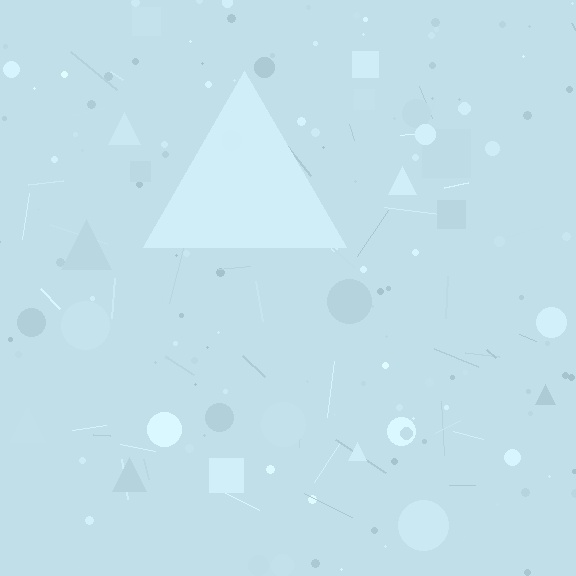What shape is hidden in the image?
A triangle is hidden in the image.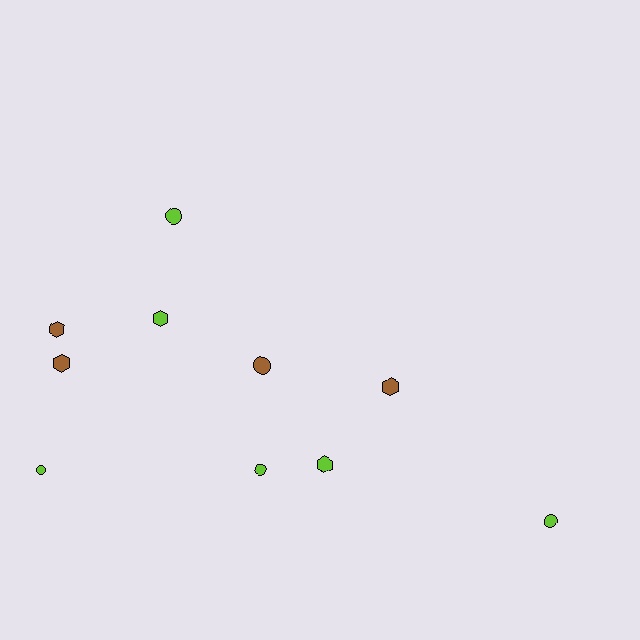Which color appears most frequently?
Lime, with 6 objects.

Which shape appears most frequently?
Circle, with 5 objects.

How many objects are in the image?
There are 10 objects.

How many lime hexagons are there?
There are 2 lime hexagons.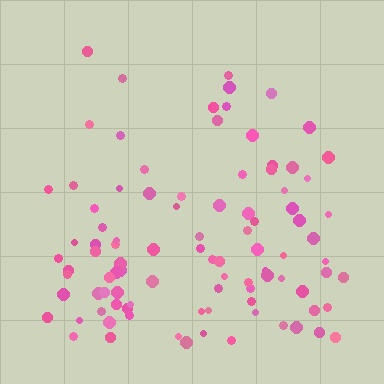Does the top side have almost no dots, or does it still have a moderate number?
Still a moderate number, just noticeably fewer than the bottom.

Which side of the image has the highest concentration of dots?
The bottom.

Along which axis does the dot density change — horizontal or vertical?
Vertical.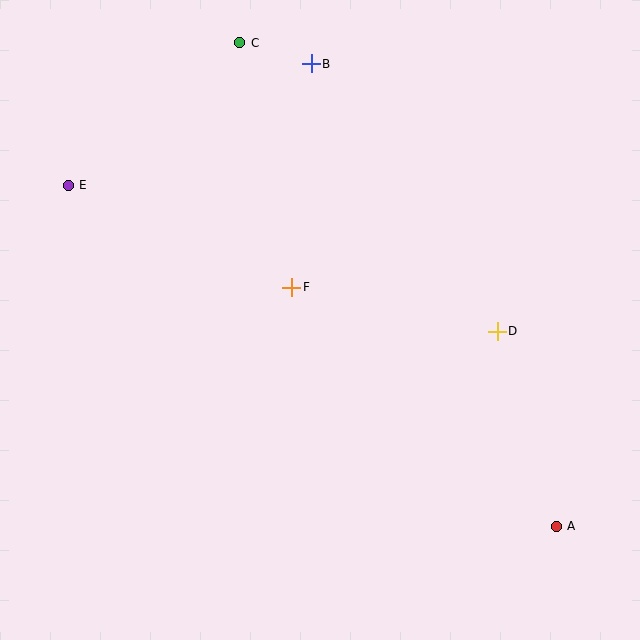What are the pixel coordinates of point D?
Point D is at (497, 331).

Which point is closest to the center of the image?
Point F at (292, 287) is closest to the center.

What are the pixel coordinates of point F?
Point F is at (292, 287).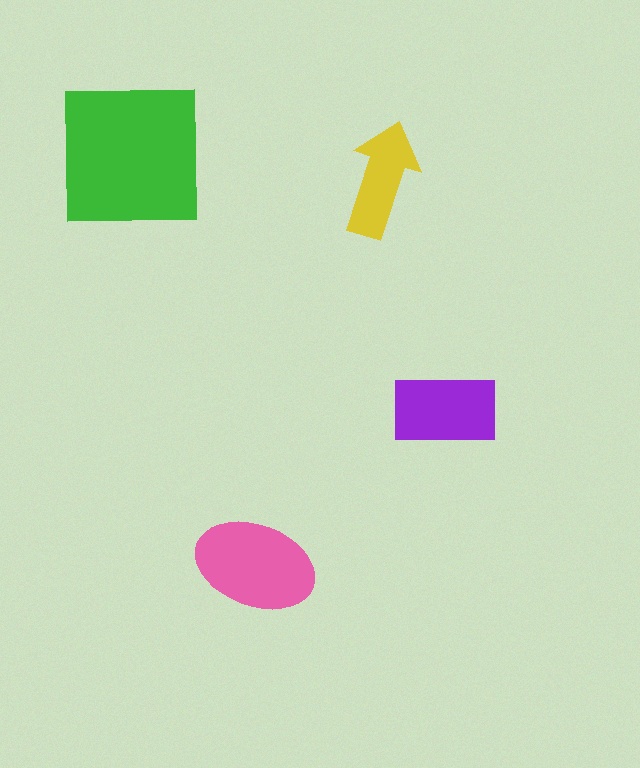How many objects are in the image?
There are 4 objects in the image.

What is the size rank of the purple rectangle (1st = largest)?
3rd.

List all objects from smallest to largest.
The yellow arrow, the purple rectangle, the pink ellipse, the green square.